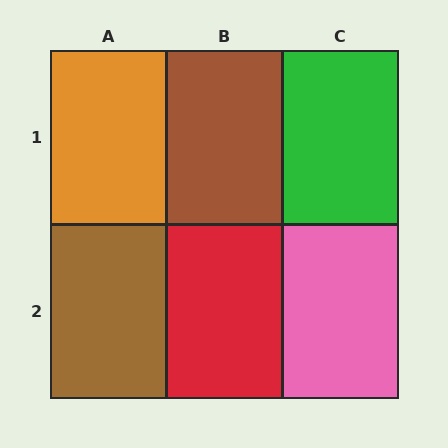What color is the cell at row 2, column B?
Red.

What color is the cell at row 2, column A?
Brown.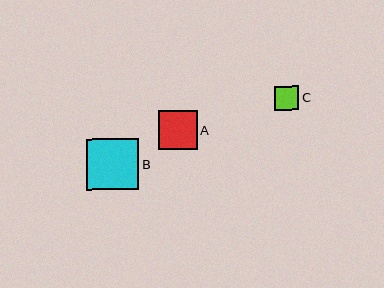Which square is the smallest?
Square C is the smallest with a size of approximately 24 pixels.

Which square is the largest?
Square B is the largest with a size of approximately 52 pixels.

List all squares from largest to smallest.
From largest to smallest: B, A, C.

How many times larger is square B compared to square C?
Square B is approximately 2.2 times the size of square C.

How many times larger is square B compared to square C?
Square B is approximately 2.2 times the size of square C.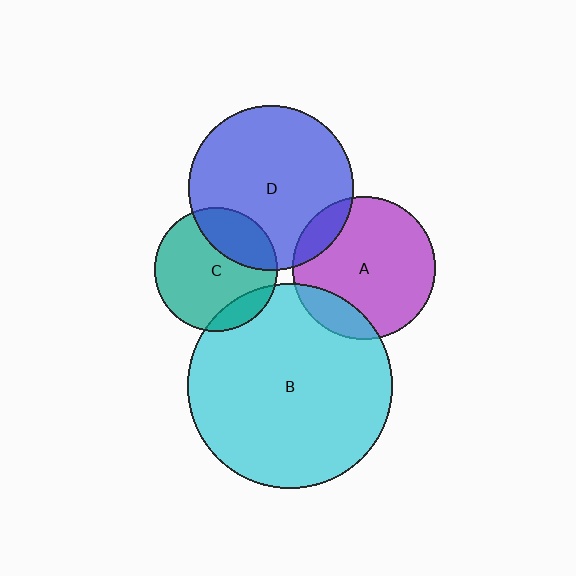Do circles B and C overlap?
Yes.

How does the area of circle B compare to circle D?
Approximately 1.6 times.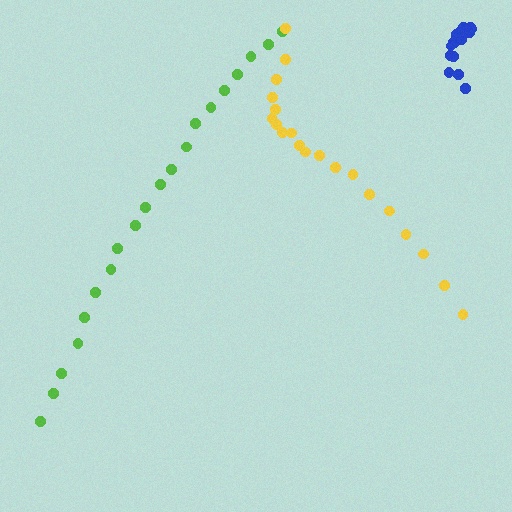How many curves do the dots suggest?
There are 3 distinct paths.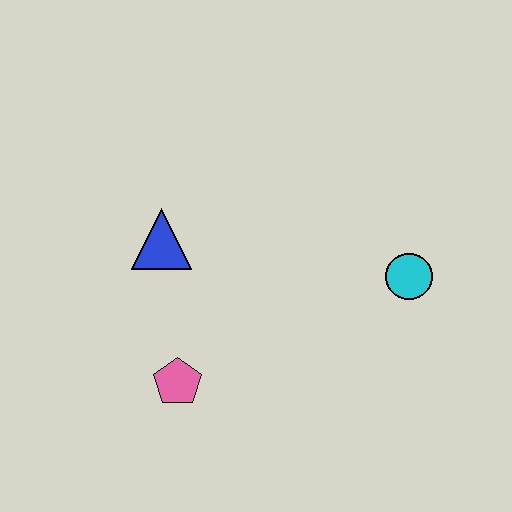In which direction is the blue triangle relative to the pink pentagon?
The blue triangle is above the pink pentagon.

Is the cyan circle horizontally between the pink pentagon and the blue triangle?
No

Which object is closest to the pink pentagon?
The blue triangle is closest to the pink pentagon.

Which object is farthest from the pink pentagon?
The cyan circle is farthest from the pink pentagon.